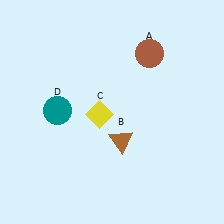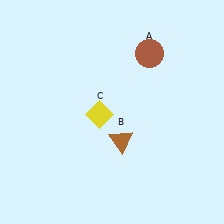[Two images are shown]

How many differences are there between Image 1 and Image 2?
There is 1 difference between the two images.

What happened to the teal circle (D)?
The teal circle (D) was removed in Image 2. It was in the top-left area of Image 1.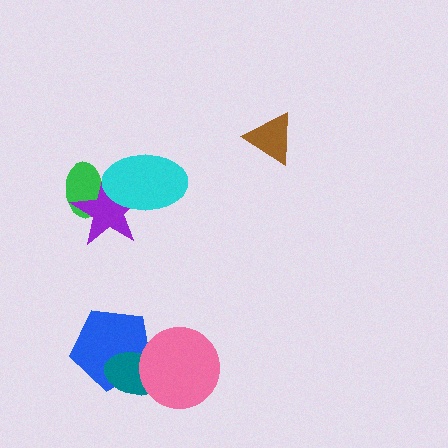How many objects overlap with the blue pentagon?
2 objects overlap with the blue pentagon.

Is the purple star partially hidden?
Yes, it is partially covered by another shape.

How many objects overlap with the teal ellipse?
2 objects overlap with the teal ellipse.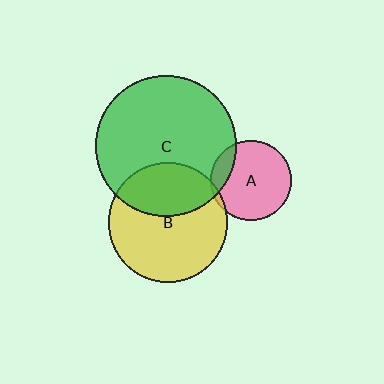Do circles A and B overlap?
Yes.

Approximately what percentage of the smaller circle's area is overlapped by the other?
Approximately 5%.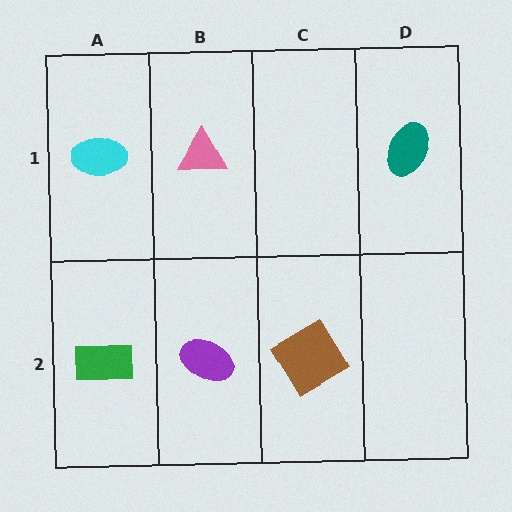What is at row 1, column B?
A pink triangle.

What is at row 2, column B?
A purple ellipse.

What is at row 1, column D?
A teal ellipse.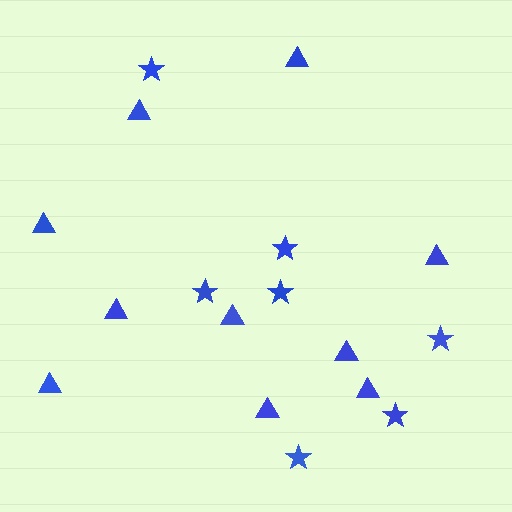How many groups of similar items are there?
There are 2 groups: one group of stars (7) and one group of triangles (10).